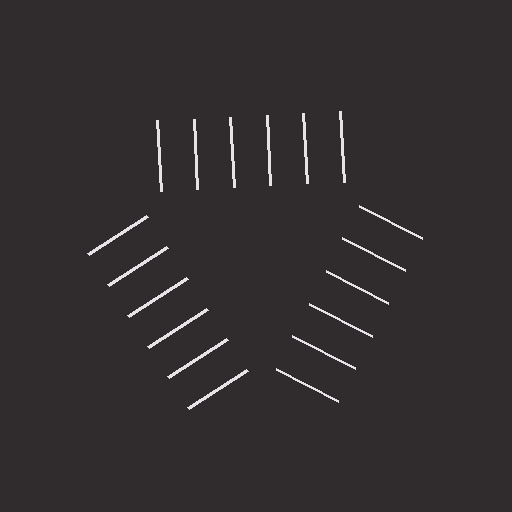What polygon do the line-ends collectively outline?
An illusory triangle — the line segments terminate on its edges but no continuous stroke is drawn.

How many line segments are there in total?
18 — 6 along each of the 3 edges.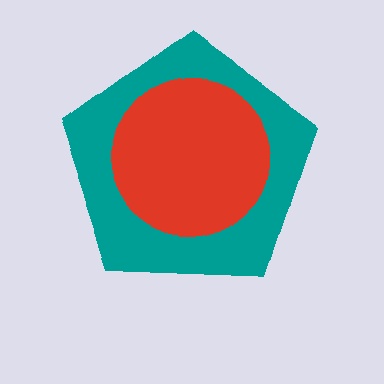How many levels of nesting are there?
2.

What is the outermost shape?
The teal pentagon.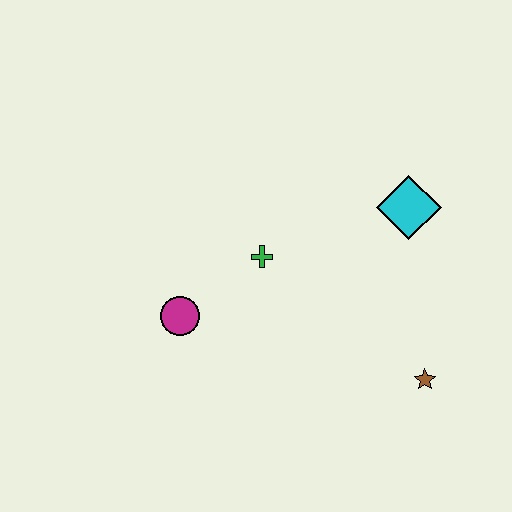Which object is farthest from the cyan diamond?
The magenta circle is farthest from the cyan diamond.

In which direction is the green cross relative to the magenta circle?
The green cross is to the right of the magenta circle.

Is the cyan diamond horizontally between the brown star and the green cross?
Yes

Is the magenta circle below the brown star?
No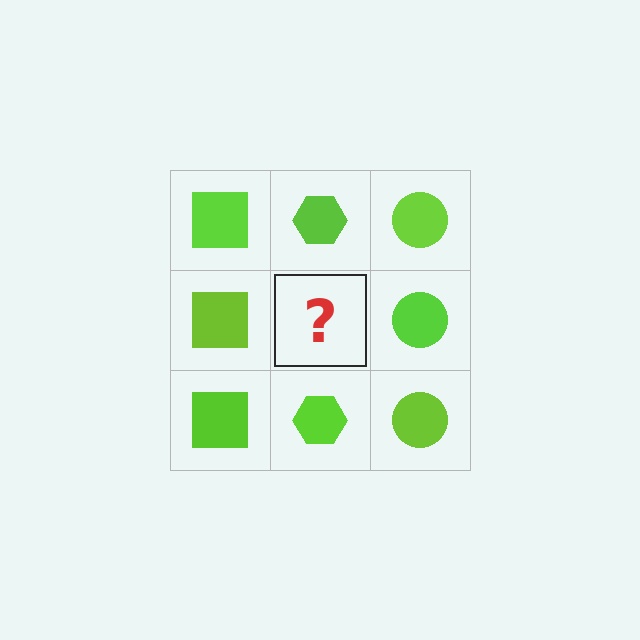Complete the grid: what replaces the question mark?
The question mark should be replaced with a lime hexagon.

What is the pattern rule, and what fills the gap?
The rule is that each column has a consistent shape. The gap should be filled with a lime hexagon.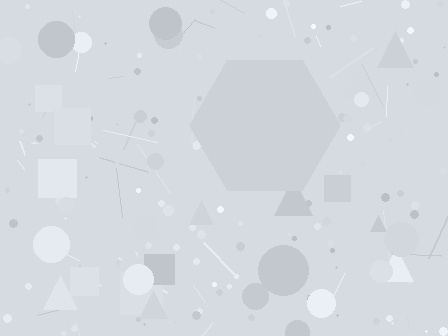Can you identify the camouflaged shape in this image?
The camouflaged shape is a hexagon.